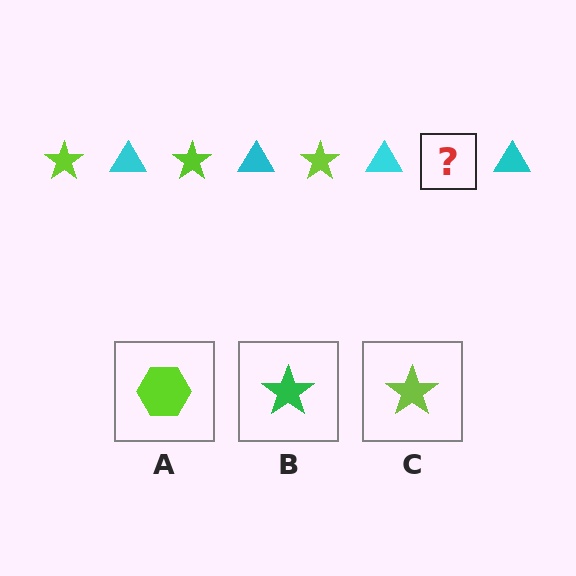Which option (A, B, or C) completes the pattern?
C.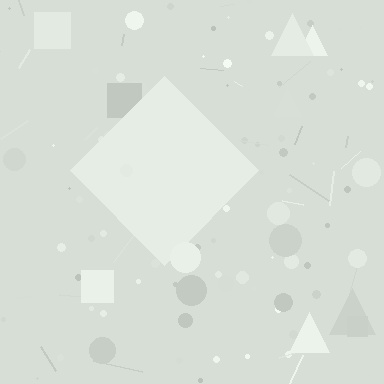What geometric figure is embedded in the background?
A diamond is embedded in the background.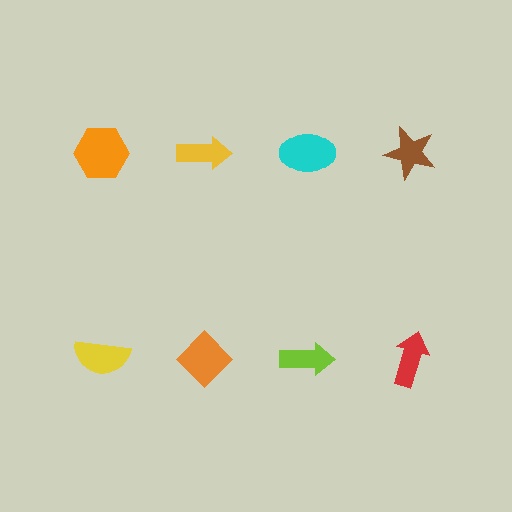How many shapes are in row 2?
4 shapes.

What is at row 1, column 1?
An orange hexagon.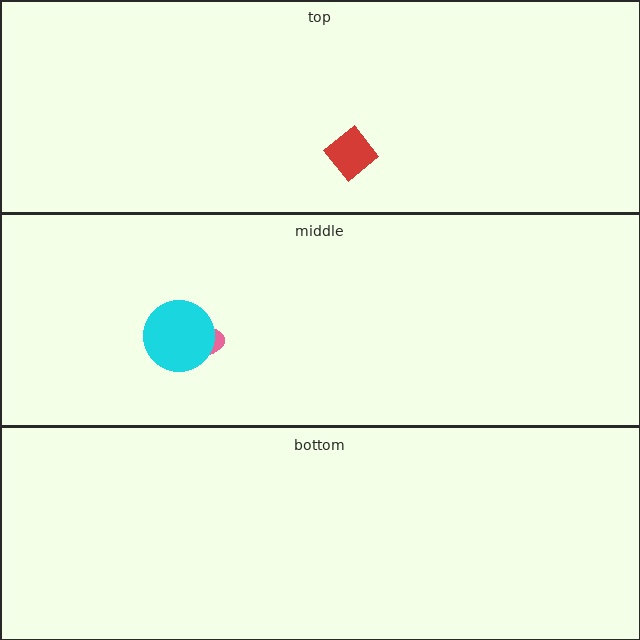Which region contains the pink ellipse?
The middle region.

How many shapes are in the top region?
1.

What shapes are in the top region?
The red diamond.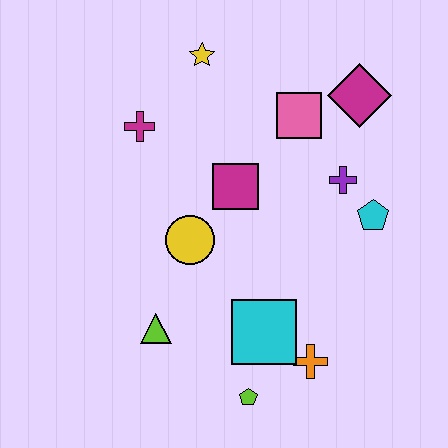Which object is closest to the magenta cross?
The yellow star is closest to the magenta cross.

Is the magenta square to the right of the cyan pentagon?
No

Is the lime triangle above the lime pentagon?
Yes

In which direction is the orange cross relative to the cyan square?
The orange cross is to the right of the cyan square.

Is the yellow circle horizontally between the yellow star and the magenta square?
No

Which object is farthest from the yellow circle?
The magenta diamond is farthest from the yellow circle.